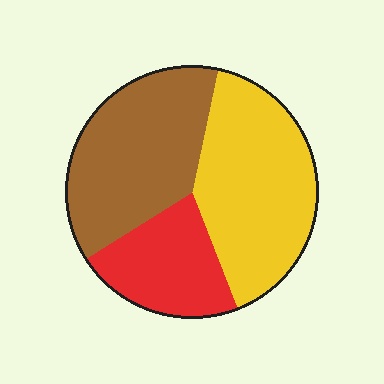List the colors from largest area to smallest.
From largest to smallest: yellow, brown, red.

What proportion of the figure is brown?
Brown covers around 40% of the figure.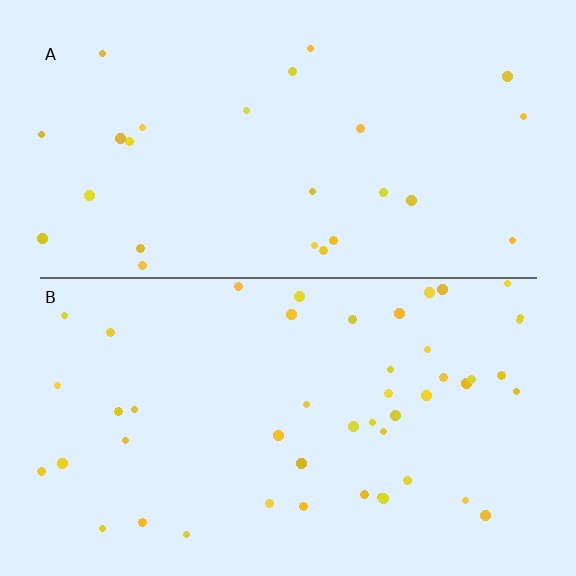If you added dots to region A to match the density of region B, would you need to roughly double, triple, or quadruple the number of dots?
Approximately double.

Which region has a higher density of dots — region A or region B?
B (the bottom).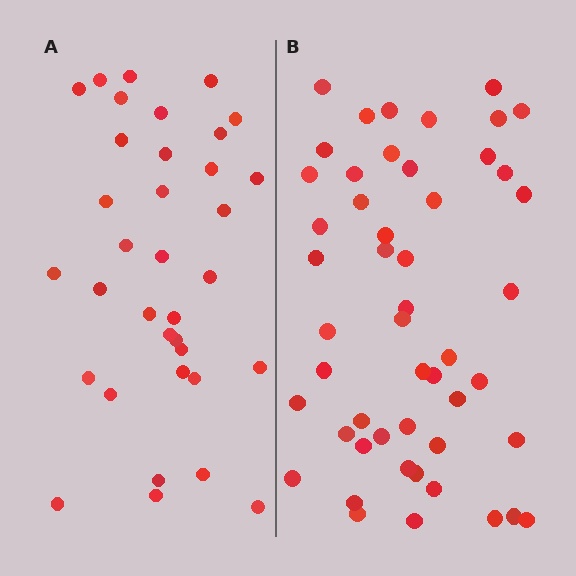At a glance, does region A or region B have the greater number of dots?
Region B (the right region) has more dots.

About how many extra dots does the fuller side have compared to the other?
Region B has approximately 15 more dots than region A.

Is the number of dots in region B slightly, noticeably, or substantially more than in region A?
Region B has noticeably more, but not dramatically so. The ratio is roughly 1.4 to 1.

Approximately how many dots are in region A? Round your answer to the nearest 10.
About 40 dots. (The exact count is 35, which rounds to 40.)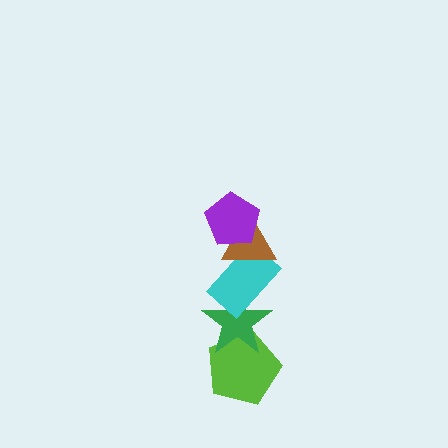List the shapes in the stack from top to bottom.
From top to bottom: the purple pentagon, the brown triangle, the cyan rectangle, the green star, the lime pentagon.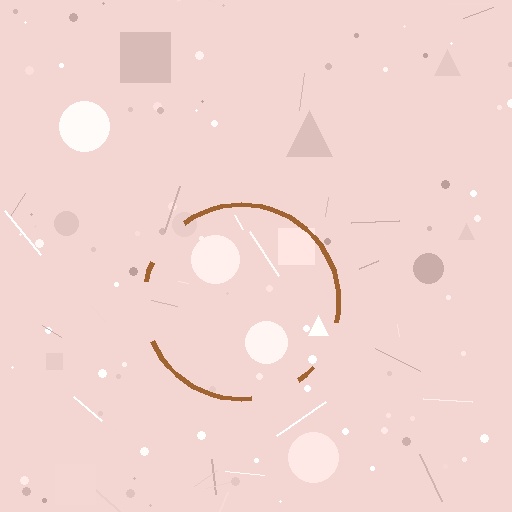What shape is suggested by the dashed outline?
The dashed outline suggests a circle.